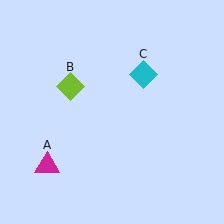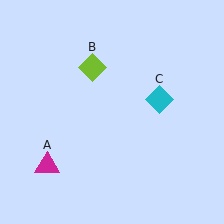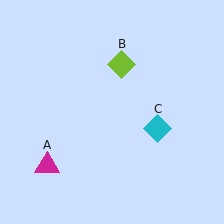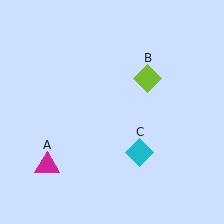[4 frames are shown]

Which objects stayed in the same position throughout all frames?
Magenta triangle (object A) remained stationary.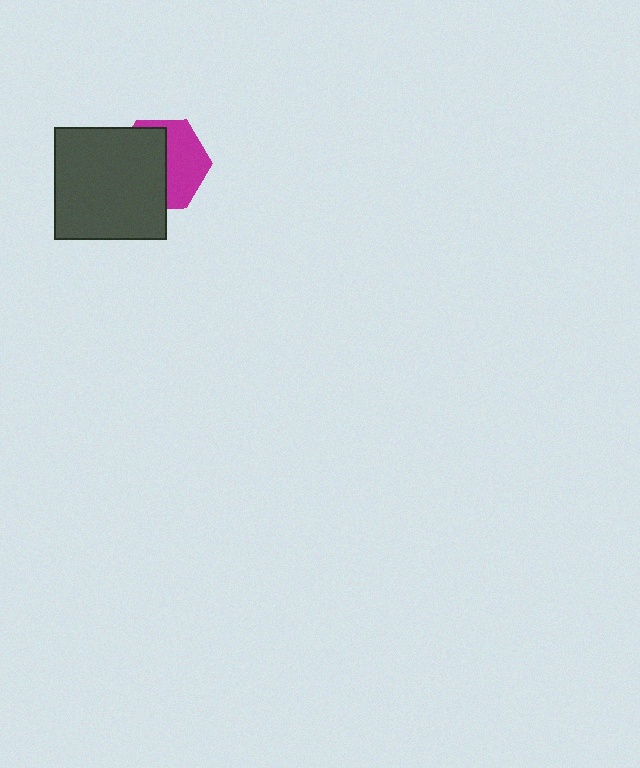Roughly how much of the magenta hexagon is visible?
About half of it is visible (roughly 46%).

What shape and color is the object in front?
The object in front is a dark gray square.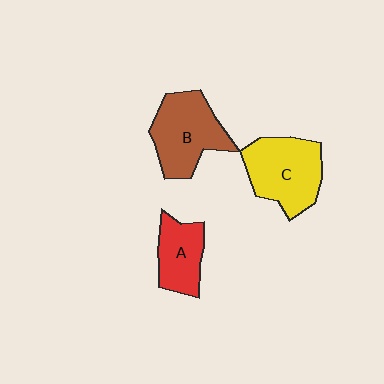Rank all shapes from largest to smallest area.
From largest to smallest: C (yellow), B (brown), A (red).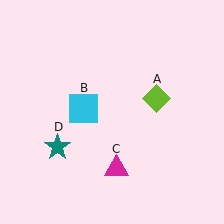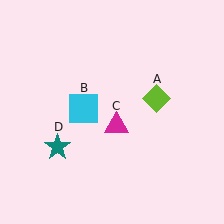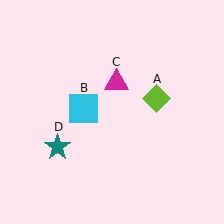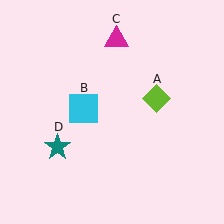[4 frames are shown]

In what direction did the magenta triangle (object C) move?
The magenta triangle (object C) moved up.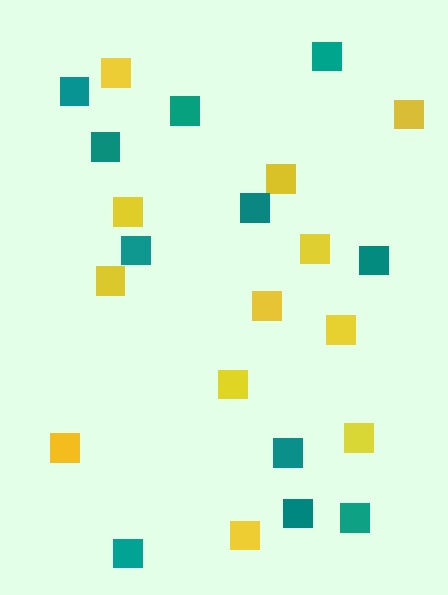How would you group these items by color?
There are 2 groups: one group of yellow squares (12) and one group of teal squares (11).